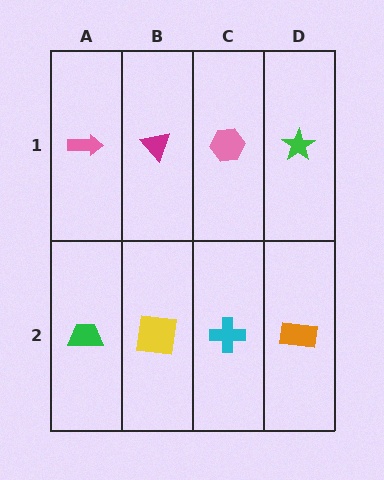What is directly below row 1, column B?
A yellow square.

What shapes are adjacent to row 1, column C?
A cyan cross (row 2, column C), a magenta triangle (row 1, column B), a green star (row 1, column D).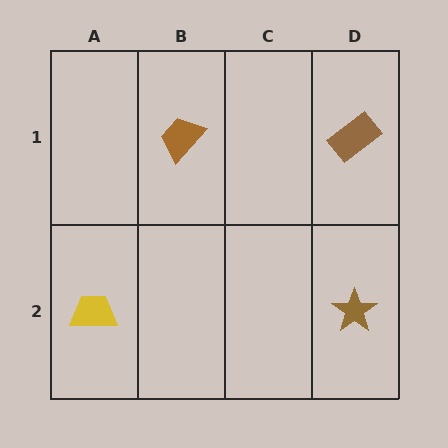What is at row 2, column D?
A brown star.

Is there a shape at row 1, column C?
No, that cell is empty.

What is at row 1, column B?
A brown trapezoid.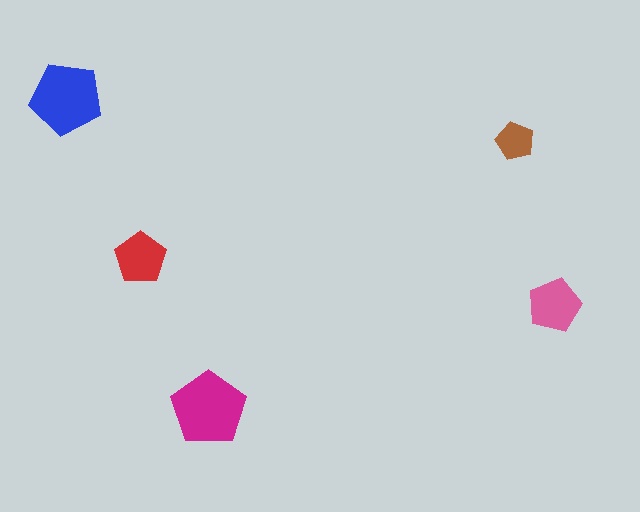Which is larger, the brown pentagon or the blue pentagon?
The blue one.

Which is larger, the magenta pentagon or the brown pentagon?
The magenta one.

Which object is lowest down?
The magenta pentagon is bottommost.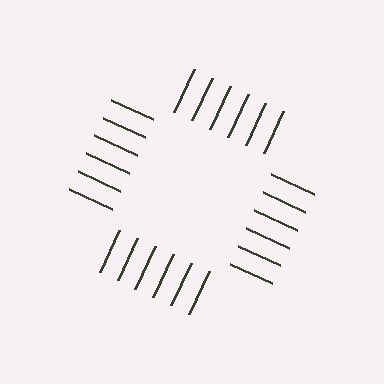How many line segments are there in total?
24 — 6 along each of the 4 edges.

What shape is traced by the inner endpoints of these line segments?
An illusory square — the line segments terminate on its edges but no continuous stroke is drawn.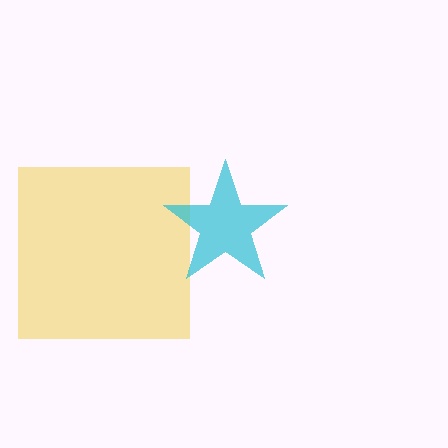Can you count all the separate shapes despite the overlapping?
Yes, there are 2 separate shapes.